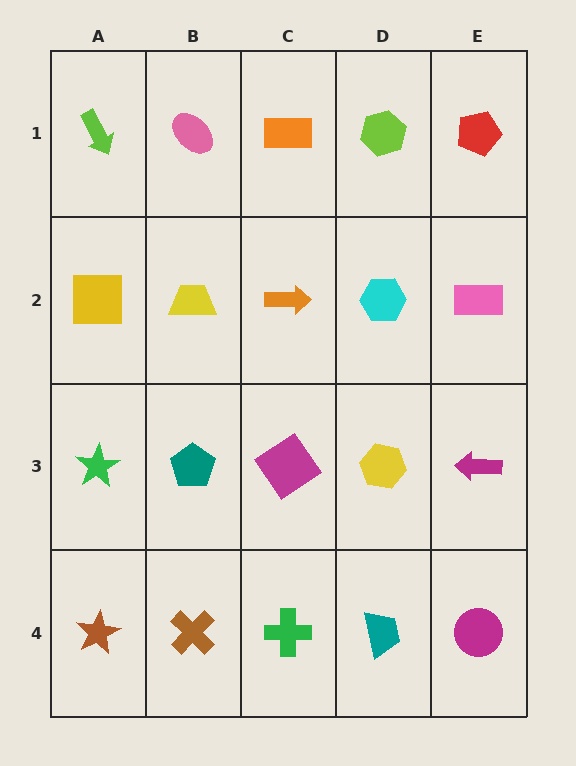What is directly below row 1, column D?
A cyan hexagon.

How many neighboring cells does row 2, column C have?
4.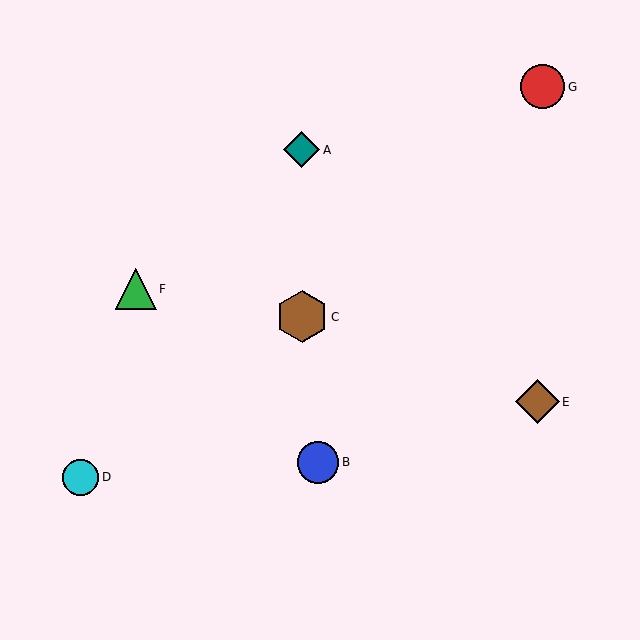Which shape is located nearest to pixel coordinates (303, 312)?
The brown hexagon (labeled C) at (302, 317) is nearest to that location.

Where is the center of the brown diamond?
The center of the brown diamond is at (538, 402).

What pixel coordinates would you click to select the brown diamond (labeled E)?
Click at (538, 402) to select the brown diamond E.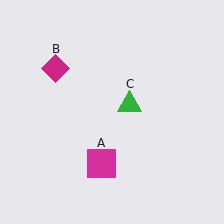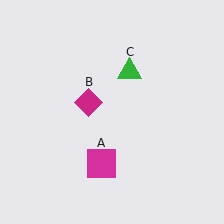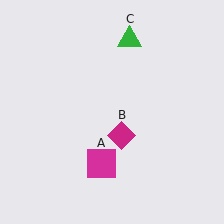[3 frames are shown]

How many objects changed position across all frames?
2 objects changed position: magenta diamond (object B), green triangle (object C).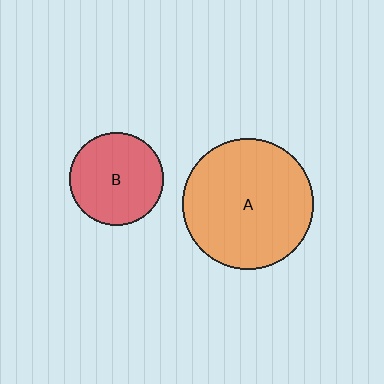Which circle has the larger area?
Circle A (orange).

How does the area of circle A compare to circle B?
Approximately 2.0 times.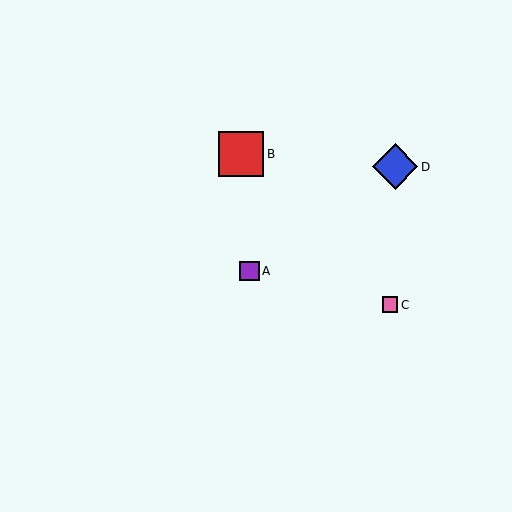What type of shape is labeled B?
Shape B is a red square.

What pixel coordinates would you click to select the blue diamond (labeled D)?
Click at (395, 167) to select the blue diamond D.